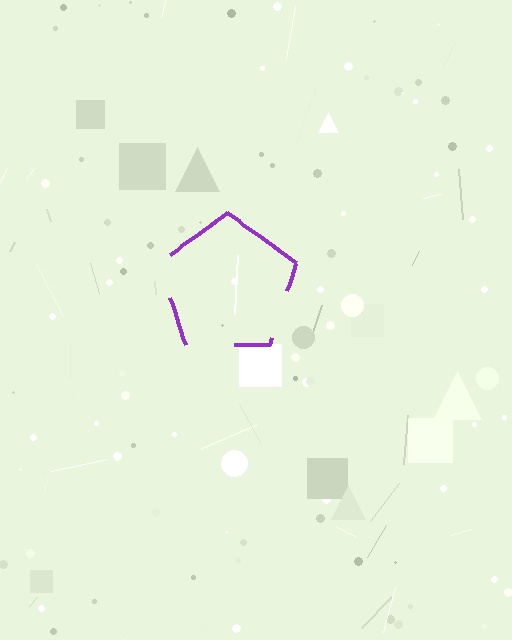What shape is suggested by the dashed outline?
The dashed outline suggests a pentagon.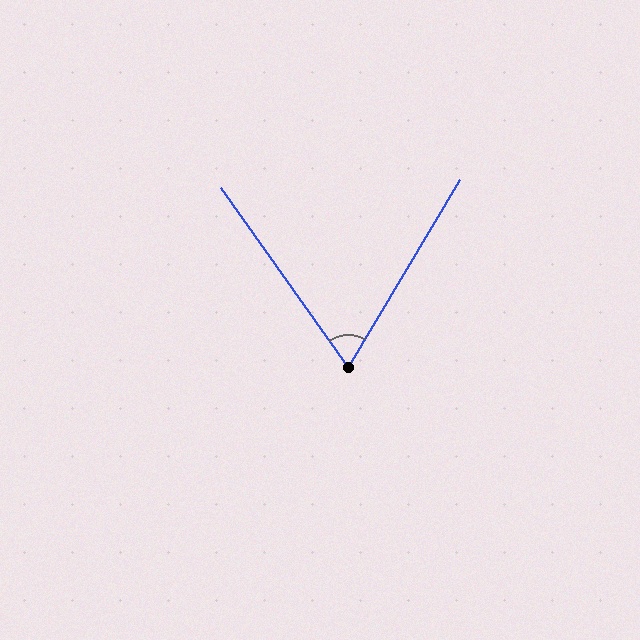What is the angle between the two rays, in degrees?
Approximately 66 degrees.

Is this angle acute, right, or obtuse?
It is acute.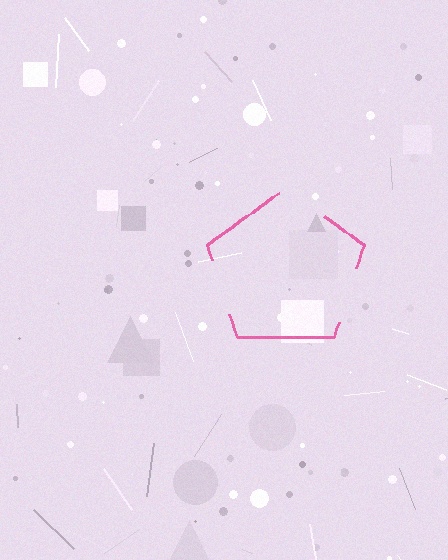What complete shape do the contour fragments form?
The contour fragments form a pentagon.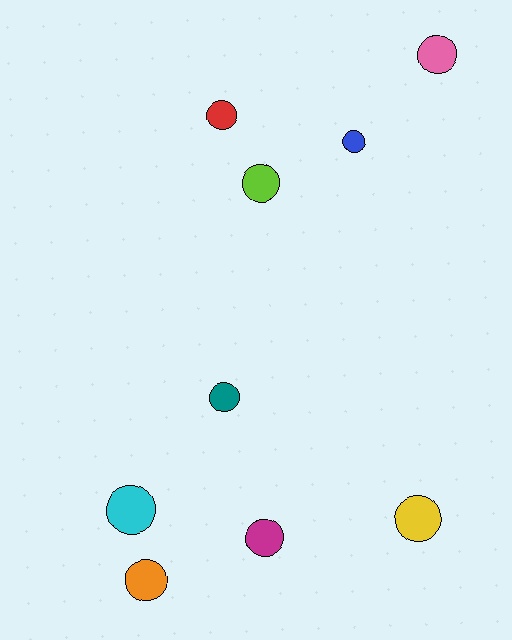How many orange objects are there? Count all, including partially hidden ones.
There is 1 orange object.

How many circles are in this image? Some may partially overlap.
There are 9 circles.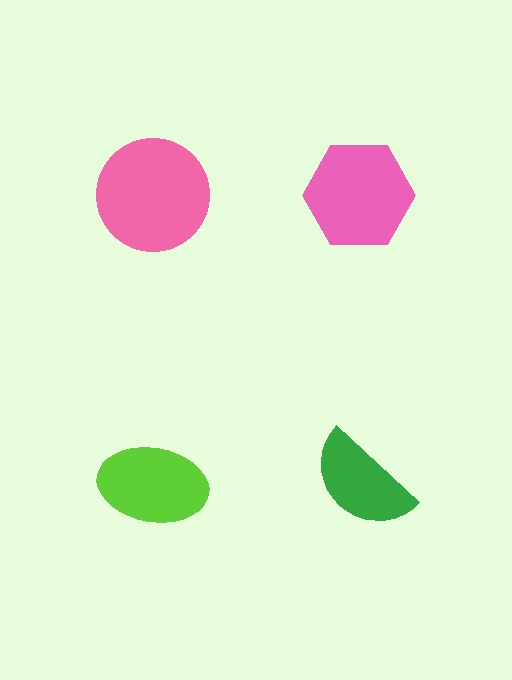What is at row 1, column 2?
A pink hexagon.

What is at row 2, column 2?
A green semicircle.